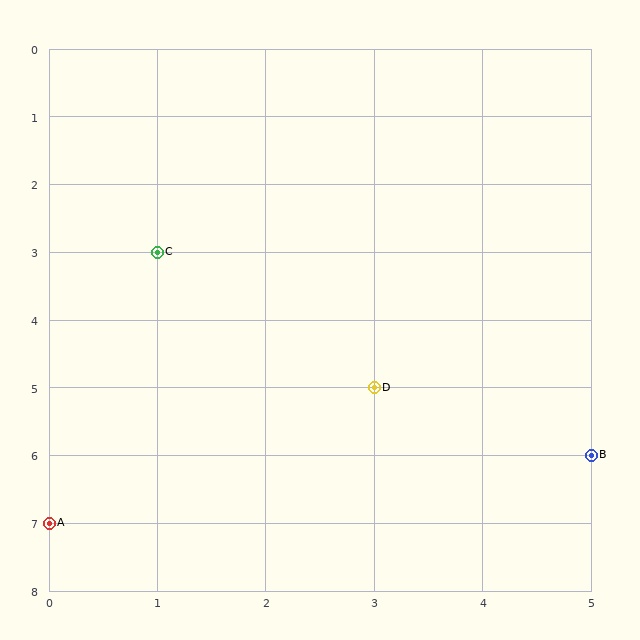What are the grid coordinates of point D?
Point D is at grid coordinates (3, 5).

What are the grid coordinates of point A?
Point A is at grid coordinates (0, 7).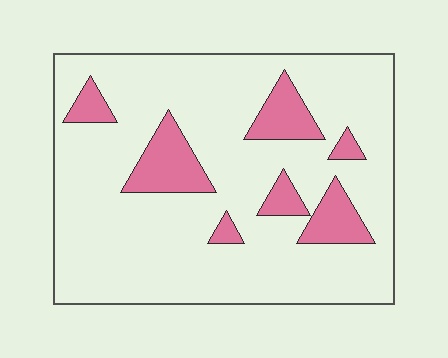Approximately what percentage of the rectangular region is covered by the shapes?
Approximately 15%.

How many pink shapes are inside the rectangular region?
7.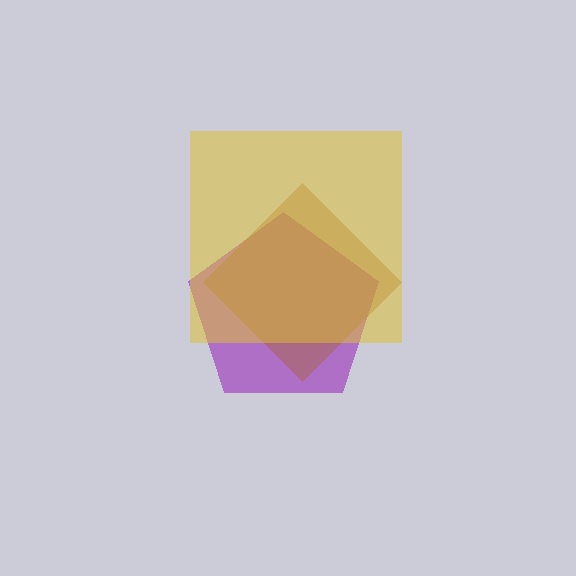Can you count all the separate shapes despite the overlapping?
Yes, there are 3 separate shapes.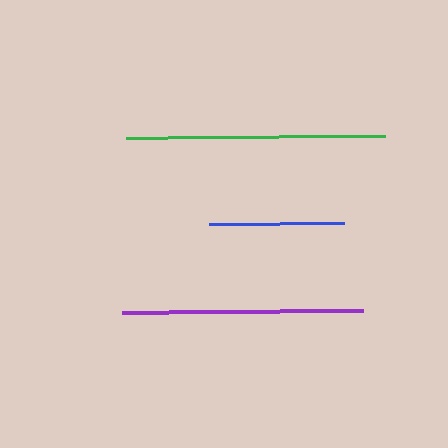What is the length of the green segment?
The green segment is approximately 259 pixels long.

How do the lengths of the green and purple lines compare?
The green and purple lines are approximately the same length.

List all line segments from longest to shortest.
From longest to shortest: green, purple, blue.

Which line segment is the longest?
The green line is the longest at approximately 259 pixels.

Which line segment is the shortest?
The blue line is the shortest at approximately 134 pixels.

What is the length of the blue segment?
The blue segment is approximately 134 pixels long.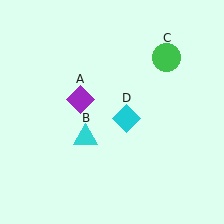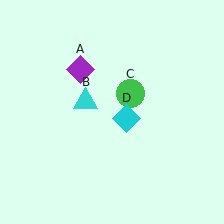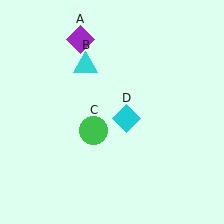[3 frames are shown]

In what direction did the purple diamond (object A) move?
The purple diamond (object A) moved up.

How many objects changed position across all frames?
3 objects changed position: purple diamond (object A), cyan triangle (object B), green circle (object C).